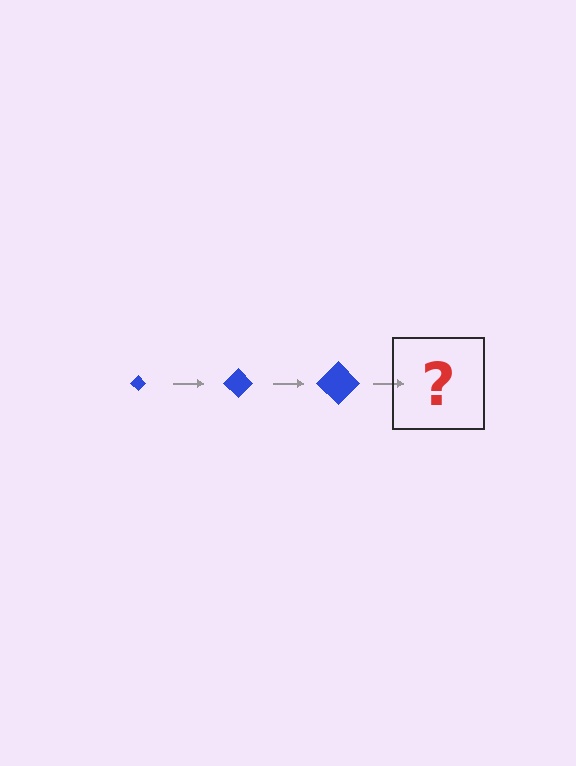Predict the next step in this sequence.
The next step is a blue diamond, larger than the previous one.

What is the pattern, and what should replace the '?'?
The pattern is that the diamond gets progressively larger each step. The '?' should be a blue diamond, larger than the previous one.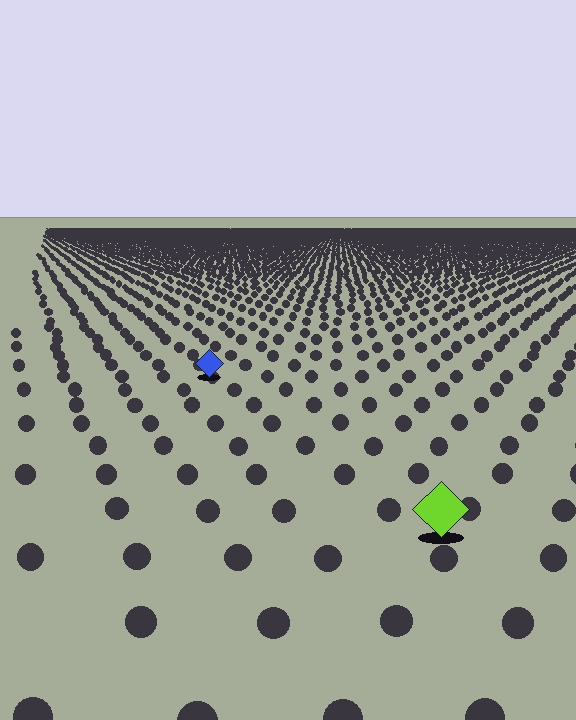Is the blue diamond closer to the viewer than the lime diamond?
No. The lime diamond is closer — you can tell from the texture gradient: the ground texture is coarser near it.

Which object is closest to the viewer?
The lime diamond is closest. The texture marks near it are larger and more spread out.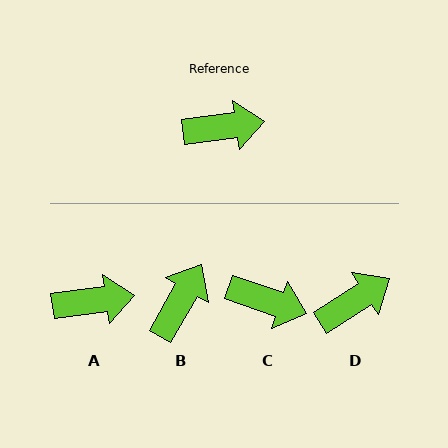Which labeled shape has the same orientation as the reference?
A.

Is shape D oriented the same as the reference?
No, it is off by about 25 degrees.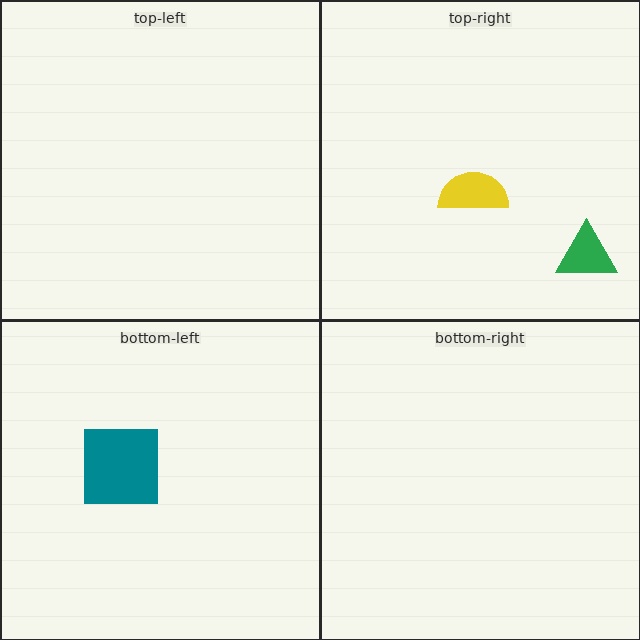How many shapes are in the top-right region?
2.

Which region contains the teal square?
The bottom-left region.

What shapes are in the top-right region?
The green triangle, the yellow semicircle.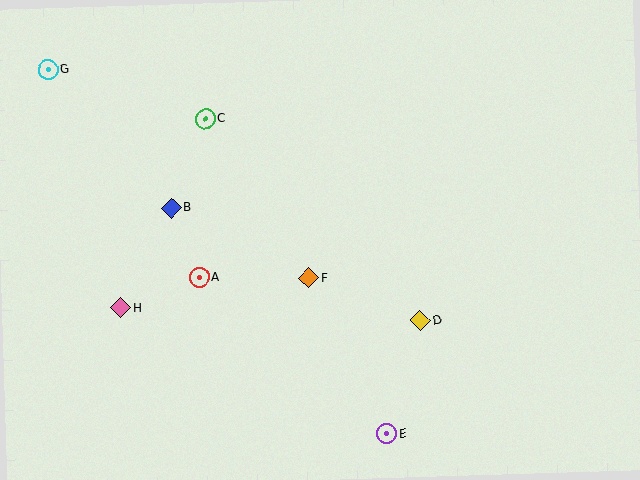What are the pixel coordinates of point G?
Point G is at (48, 70).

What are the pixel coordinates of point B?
Point B is at (171, 208).